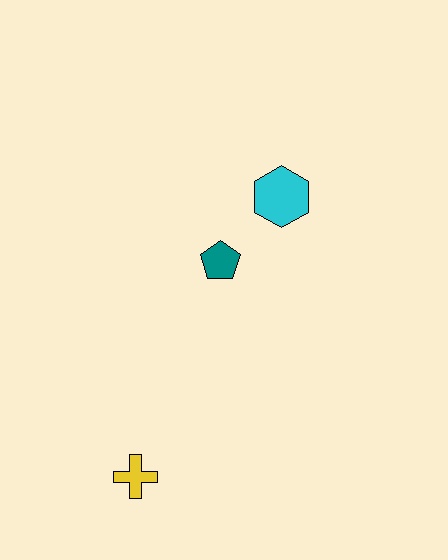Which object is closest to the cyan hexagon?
The teal pentagon is closest to the cyan hexagon.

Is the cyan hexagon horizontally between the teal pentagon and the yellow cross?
No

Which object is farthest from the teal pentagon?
The yellow cross is farthest from the teal pentagon.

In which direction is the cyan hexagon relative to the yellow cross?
The cyan hexagon is above the yellow cross.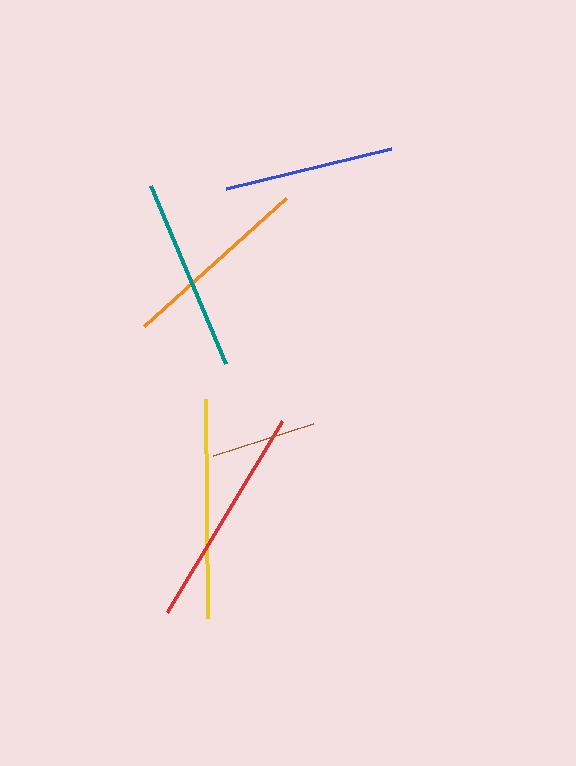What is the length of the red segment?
The red segment is approximately 223 pixels long.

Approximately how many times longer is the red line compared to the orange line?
The red line is approximately 1.2 times the length of the orange line.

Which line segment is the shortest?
The brown line is the shortest at approximately 105 pixels.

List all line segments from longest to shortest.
From longest to shortest: red, yellow, teal, orange, blue, brown.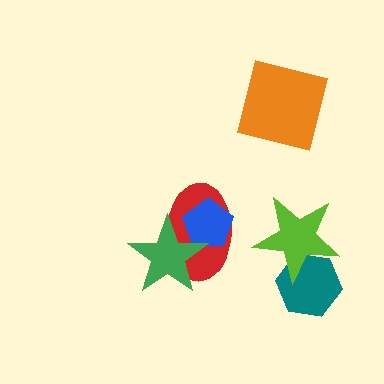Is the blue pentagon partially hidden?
Yes, it is partially covered by another shape.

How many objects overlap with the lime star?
1 object overlaps with the lime star.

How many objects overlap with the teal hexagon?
1 object overlaps with the teal hexagon.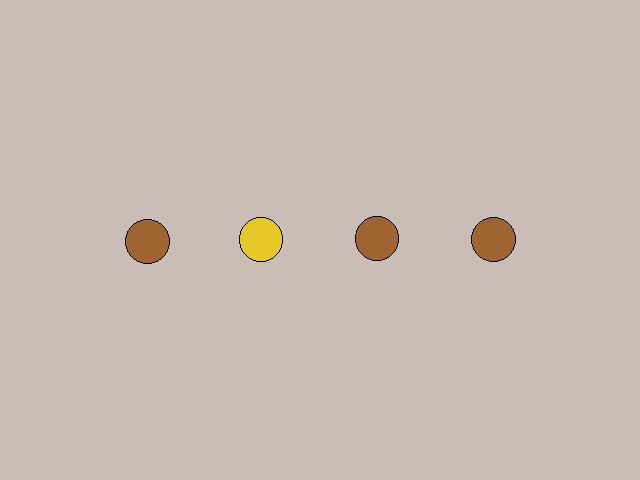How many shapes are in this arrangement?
There are 4 shapes arranged in a grid pattern.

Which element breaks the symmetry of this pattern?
The yellow circle in the top row, second from left column breaks the symmetry. All other shapes are brown circles.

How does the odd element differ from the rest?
It has a different color: yellow instead of brown.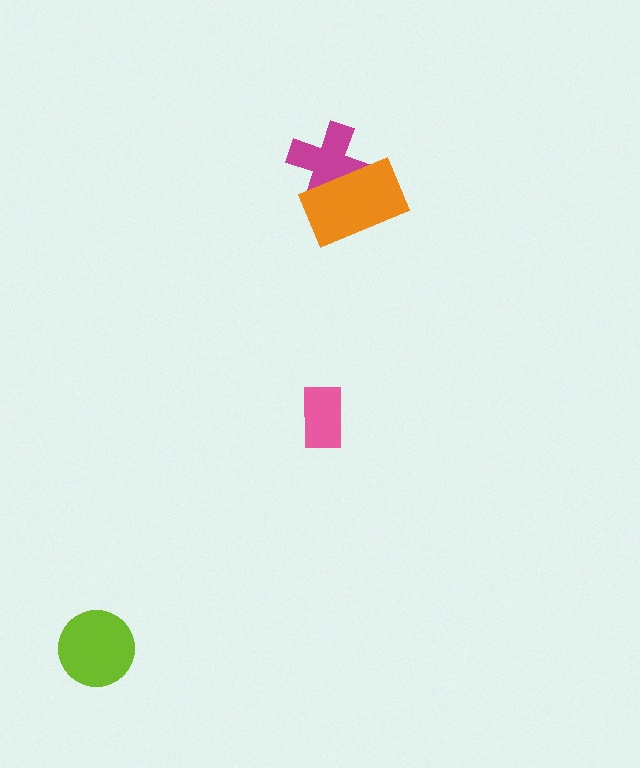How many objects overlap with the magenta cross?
1 object overlaps with the magenta cross.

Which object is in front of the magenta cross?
The orange rectangle is in front of the magenta cross.